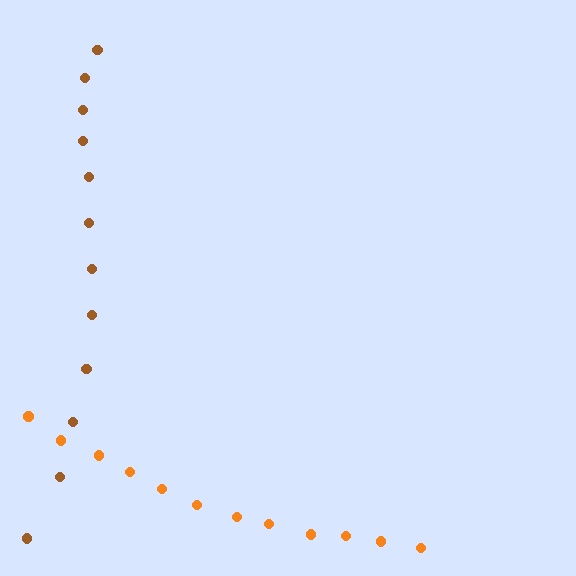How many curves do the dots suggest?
There are 2 distinct paths.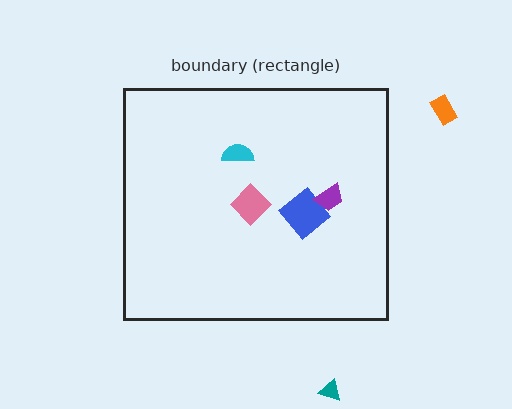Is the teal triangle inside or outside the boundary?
Outside.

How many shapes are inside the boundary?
4 inside, 2 outside.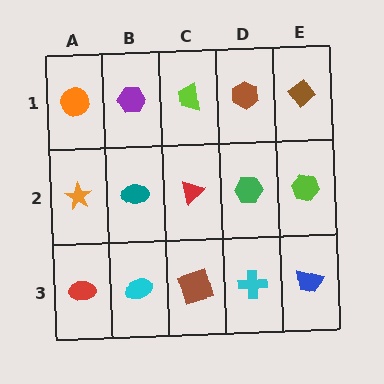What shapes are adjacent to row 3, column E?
A lime hexagon (row 2, column E), a cyan cross (row 3, column D).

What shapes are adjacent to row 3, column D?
A green hexagon (row 2, column D), a brown square (row 3, column C), a blue trapezoid (row 3, column E).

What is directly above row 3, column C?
A red triangle.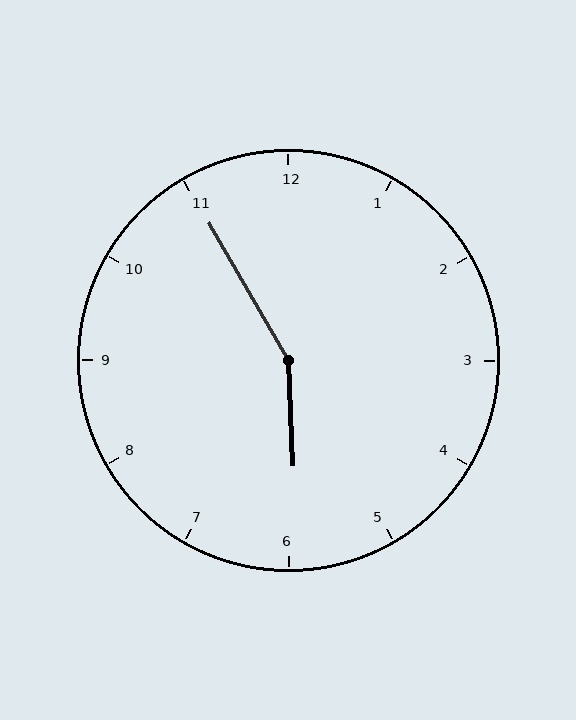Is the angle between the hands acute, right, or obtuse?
It is obtuse.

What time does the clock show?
5:55.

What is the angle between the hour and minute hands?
Approximately 152 degrees.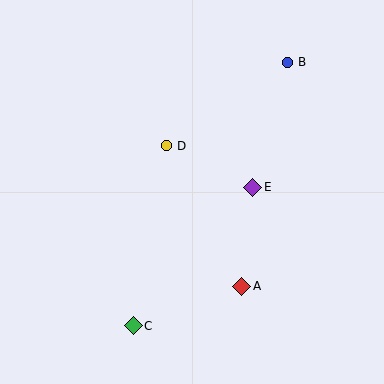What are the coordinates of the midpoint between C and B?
The midpoint between C and B is at (210, 194).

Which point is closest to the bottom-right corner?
Point A is closest to the bottom-right corner.